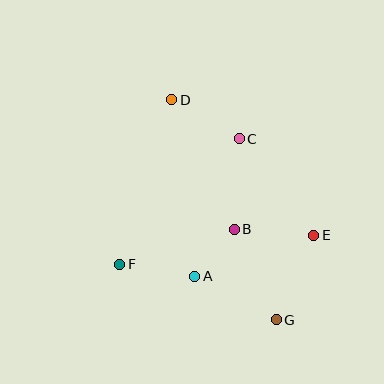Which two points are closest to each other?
Points A and B are closest to each other.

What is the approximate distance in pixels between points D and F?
The distance between D and F is approximately 172 pixels.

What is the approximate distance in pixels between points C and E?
The distance between C and E is approximately 122 pixels.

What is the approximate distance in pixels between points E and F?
The distance between E and F is approximately 197 pixels.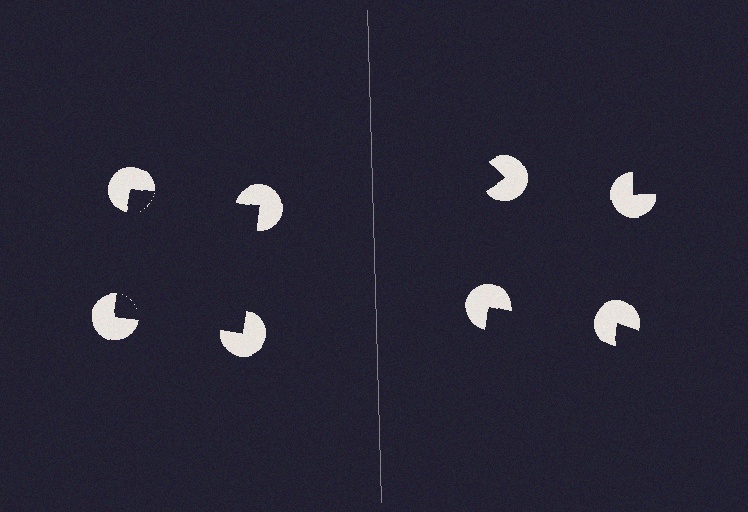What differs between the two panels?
The pac-man discs are positioned identically on both sides; only the wedge orientations differ. On the left they align to a square; on the right they are misaligned.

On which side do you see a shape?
An illusory square appears on the left side. On the right side the wedge cuts are rotated, so no coherent shape forms.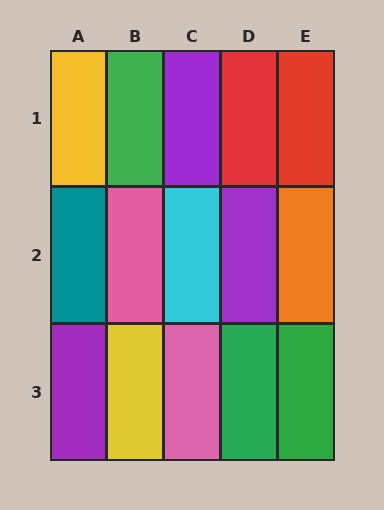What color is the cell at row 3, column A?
Purple.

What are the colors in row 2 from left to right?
Teal, pink, cyan, purple, orange.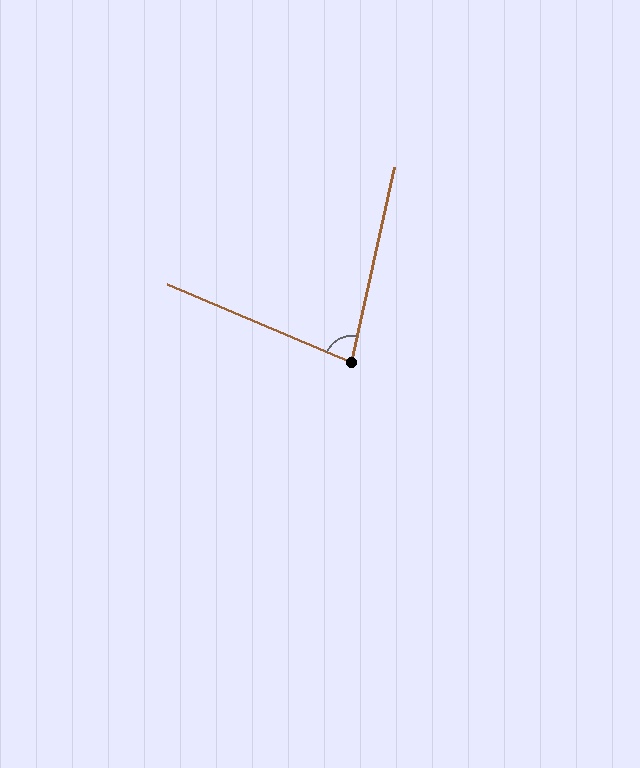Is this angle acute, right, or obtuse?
It is acute.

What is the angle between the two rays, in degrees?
Approximately 80 degrees.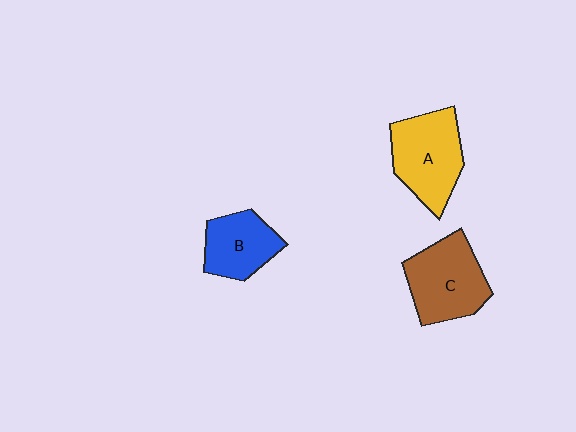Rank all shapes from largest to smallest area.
From largest to smallest: A (yellow), C (brown), B (blue).